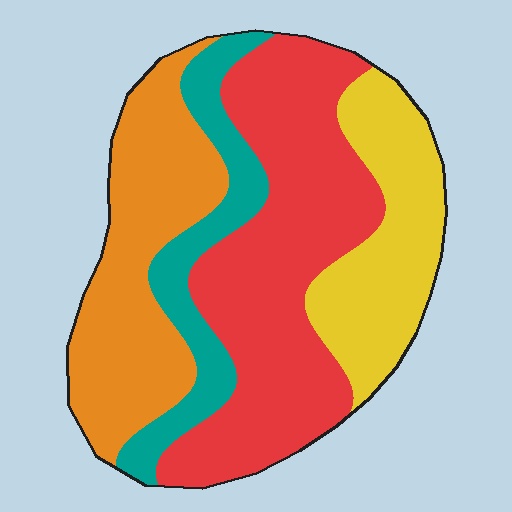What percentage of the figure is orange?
Orange takes up about one quarter (1/4) of the figure.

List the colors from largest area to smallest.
From largest to smallest: red, orange, yellow, teal.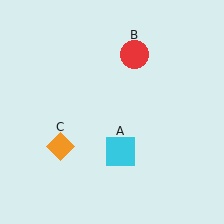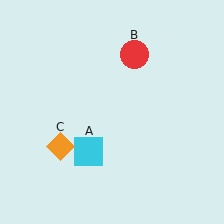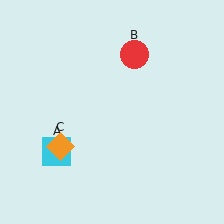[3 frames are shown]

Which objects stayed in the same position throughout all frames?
Red circle (object B) and orange diamond (object C) remained stationary.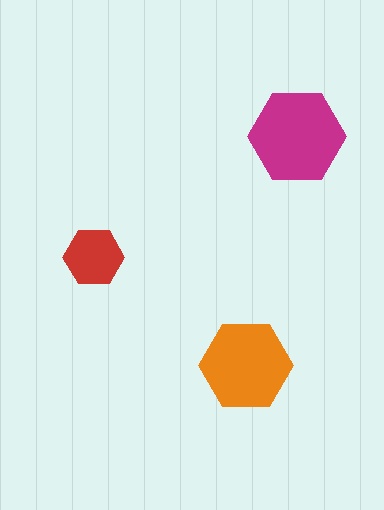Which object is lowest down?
The orange hexagon is bottommost.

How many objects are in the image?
There are 3 objects in the image.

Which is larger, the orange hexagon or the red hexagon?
The orange one.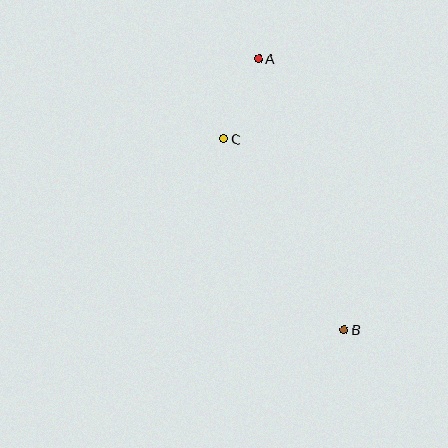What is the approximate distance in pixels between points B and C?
The distance between B and C is approximately 226 pixels.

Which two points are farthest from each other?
Points A and B are farthest from each other.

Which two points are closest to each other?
Points A and C are closest to each other.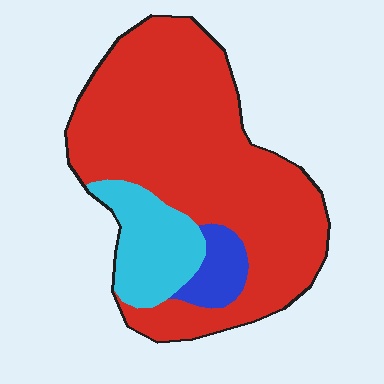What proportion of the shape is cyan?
Cyan covers roughly 15% of the shape.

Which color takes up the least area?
Blue, at roughly 5%.